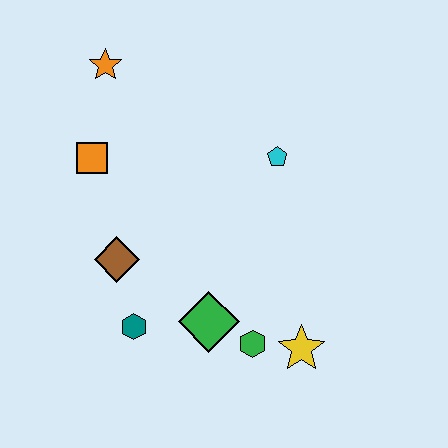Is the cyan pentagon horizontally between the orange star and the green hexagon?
No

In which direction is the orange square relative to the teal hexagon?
The orange square is above the teal hexagon.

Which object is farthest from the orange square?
The yellow star is farthest from the orange square.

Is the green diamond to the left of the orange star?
No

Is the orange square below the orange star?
Yes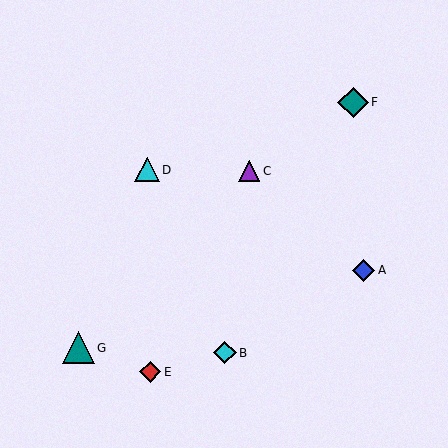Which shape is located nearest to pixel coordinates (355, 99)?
The teal diamond (labeled F) at (353, 102) is nearest to that location.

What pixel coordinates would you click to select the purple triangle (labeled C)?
Click at (249, 171) to select the purple triangle C.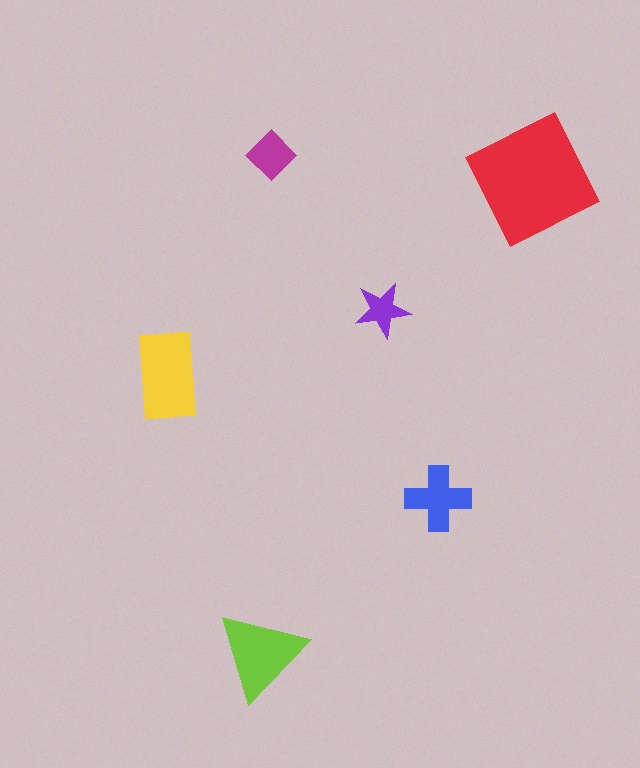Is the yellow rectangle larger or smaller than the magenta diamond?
Larger.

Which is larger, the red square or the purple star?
The red square.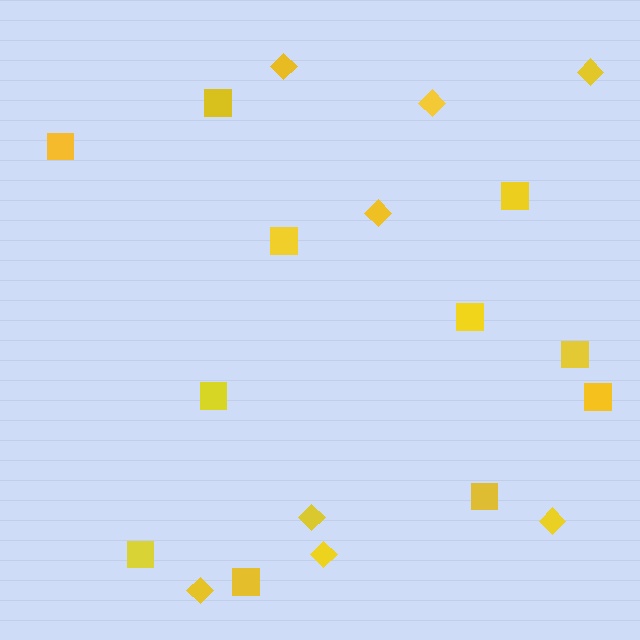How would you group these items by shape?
There are 2 groups: one group of squares (11) and one group of diamonds (8).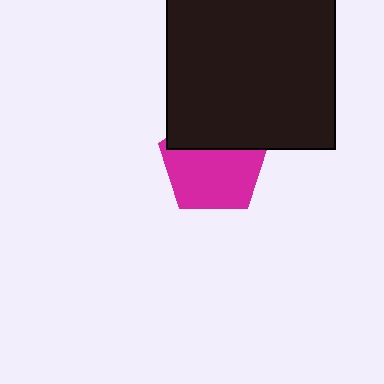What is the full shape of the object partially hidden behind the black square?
The partially hidden object is a magenta pentagon.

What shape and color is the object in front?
The object in front is a black square.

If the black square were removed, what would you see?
You would see the complete magenta pentagon.